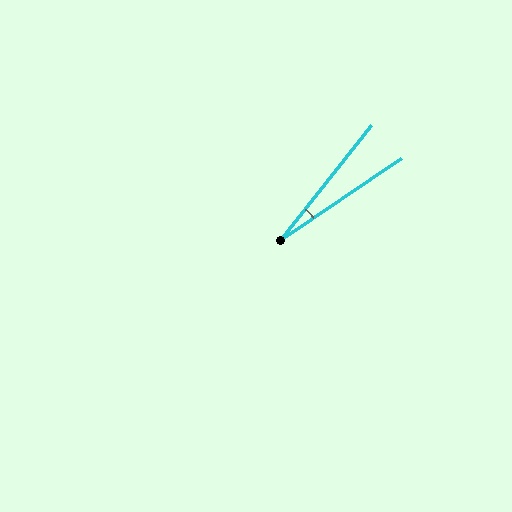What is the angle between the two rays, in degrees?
Approximately 18 degrees.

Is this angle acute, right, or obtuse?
It is acute.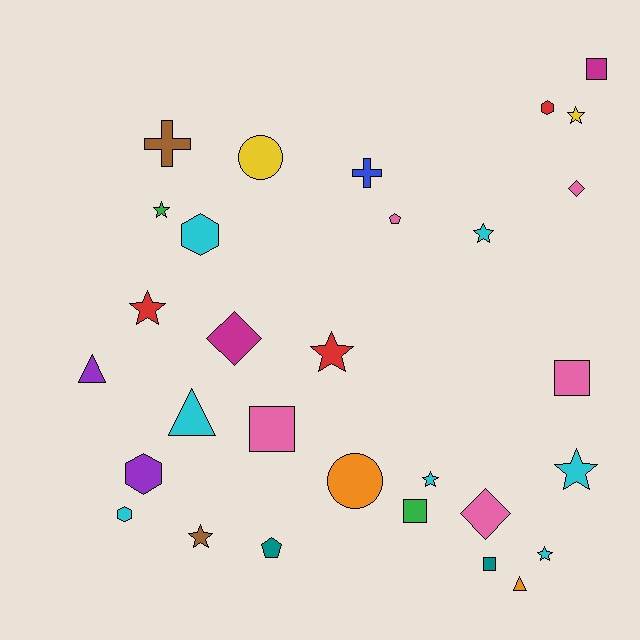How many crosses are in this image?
There are 2 crosses.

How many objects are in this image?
There are 30 objects.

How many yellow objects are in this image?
There are 2 yellow objects.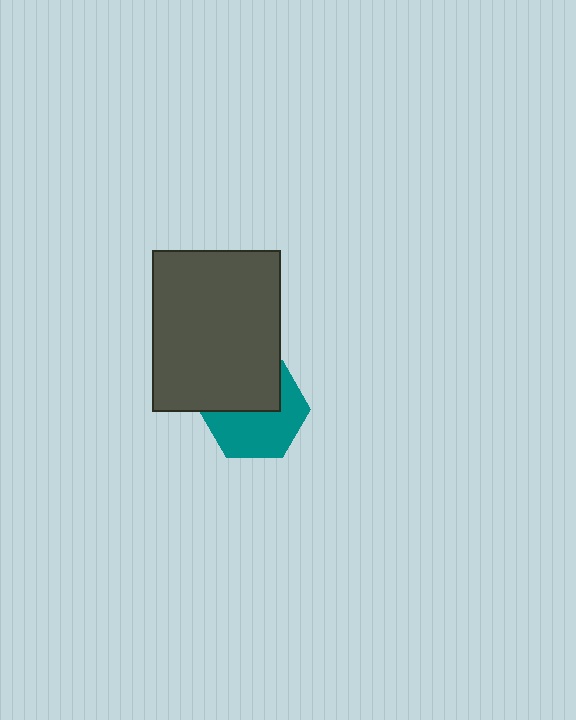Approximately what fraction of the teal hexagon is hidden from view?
Roughly 44% of the teal hexagon is hidden behind the dark gray rectangle.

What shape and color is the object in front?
The object in front is a dark gray rectangle.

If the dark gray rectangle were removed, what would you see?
You would see the complete teal hexagon.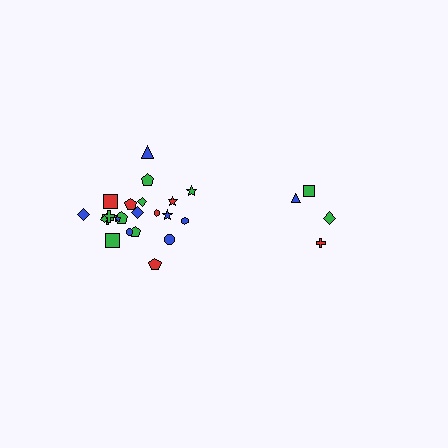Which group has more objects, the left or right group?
The left group.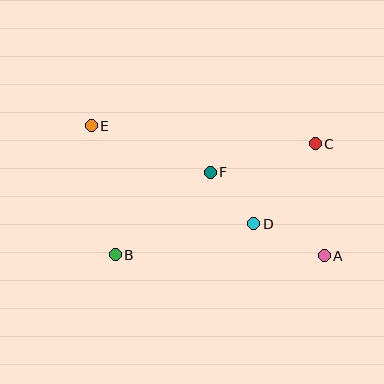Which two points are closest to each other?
Points D and F are closest to each other.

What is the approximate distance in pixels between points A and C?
The distance between A and C is approximately 113 pixels.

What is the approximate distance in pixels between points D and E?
The distance between D and E is approximately 190 pixels.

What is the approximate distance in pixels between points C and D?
The distance between C and D is approximately 101 pixels.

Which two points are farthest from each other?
Points A and E are farthest from each other.